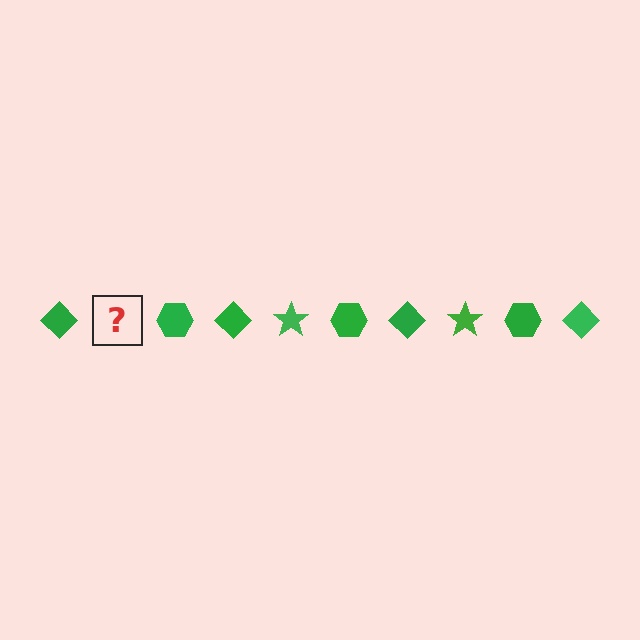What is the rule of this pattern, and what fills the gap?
The rule is that the pattern cycles through diamond, star, hexagon shapes in green. The gap should be filled with a green star.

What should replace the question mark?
The question mark should be replaced with a green star.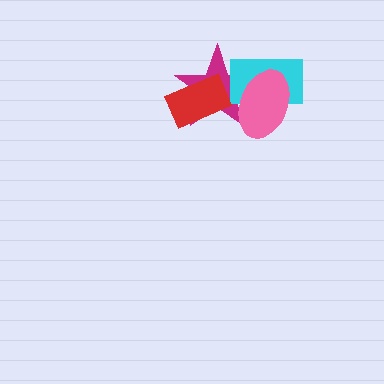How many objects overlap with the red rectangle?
1 object overlaps with the red rectangle.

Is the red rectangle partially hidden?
No, no other shape covers it.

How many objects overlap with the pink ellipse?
2 objects overlap with the pink ellipse.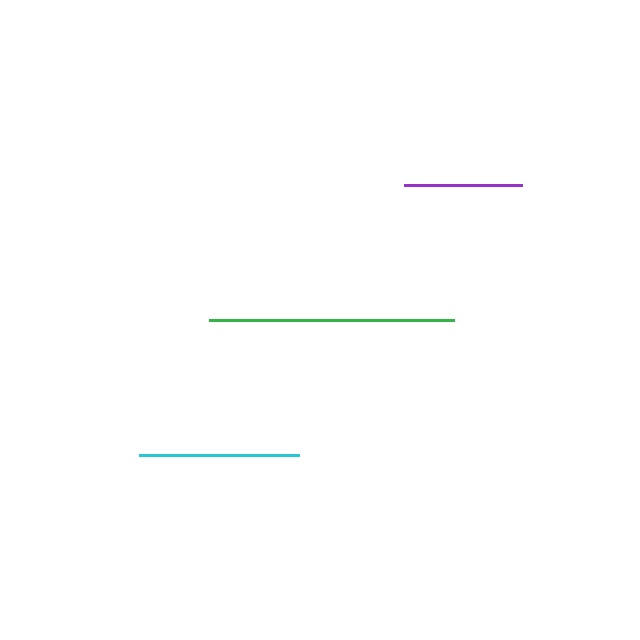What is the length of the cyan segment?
The cyan segment is approximately 160 pixels long.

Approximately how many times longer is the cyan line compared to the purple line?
The cyan line is approximately 1.4 times the length of the purple line.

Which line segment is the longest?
The green line is the longest at approximately 245 pixels.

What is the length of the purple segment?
The purple segment is approximately 118 pixels long.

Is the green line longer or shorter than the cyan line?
The green line is longer than the cyan line.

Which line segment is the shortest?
The purple line is the shortest at approximately 118 pixels.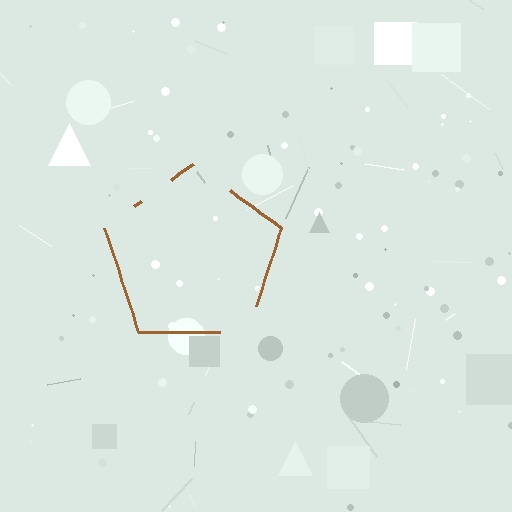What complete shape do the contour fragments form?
The contour fragments form a pentagon.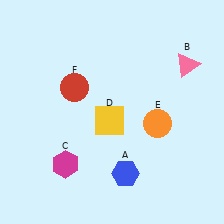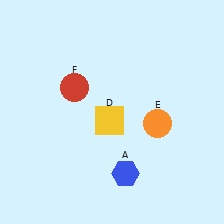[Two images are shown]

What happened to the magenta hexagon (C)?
The magenta hexagon (C) was removed in Image 2. It was in the bottom-left area of Image 1.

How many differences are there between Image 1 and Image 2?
There are 2 differences between the two images.